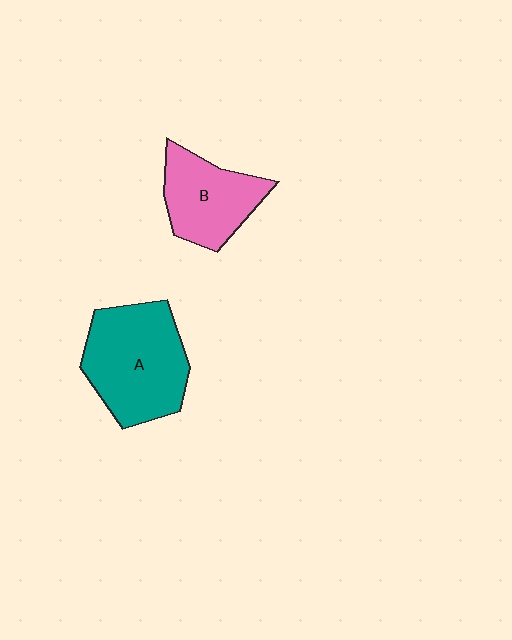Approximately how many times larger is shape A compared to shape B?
Approximately 1.4 times.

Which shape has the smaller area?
Shape B (pink).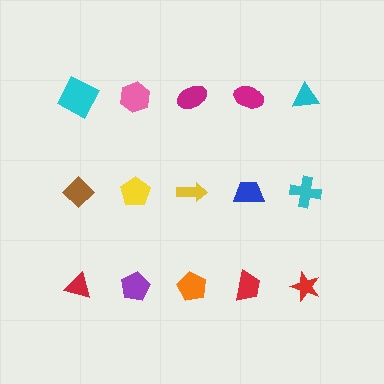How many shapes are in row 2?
5 shapes.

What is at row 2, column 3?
A yellow arrow.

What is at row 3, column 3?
An orange pentagon.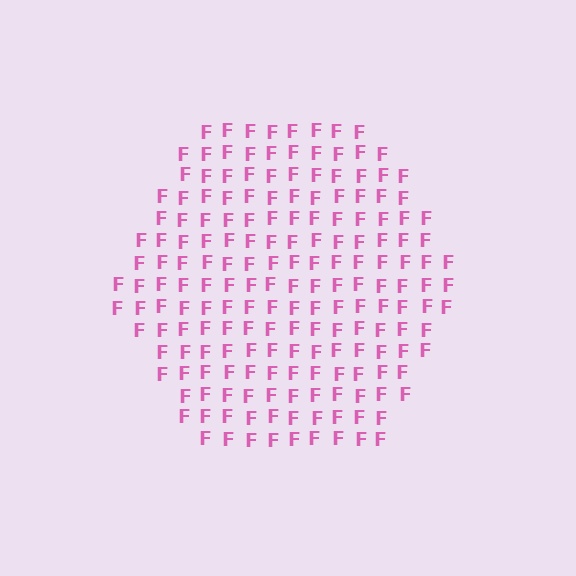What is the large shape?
The large shape is a hexagon.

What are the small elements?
The small elements are letter F's.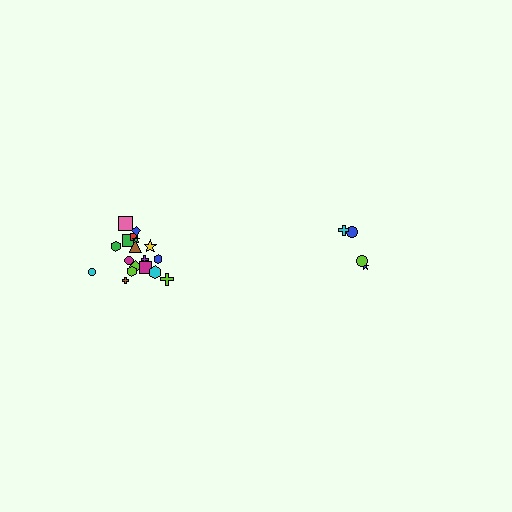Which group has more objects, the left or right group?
The left group.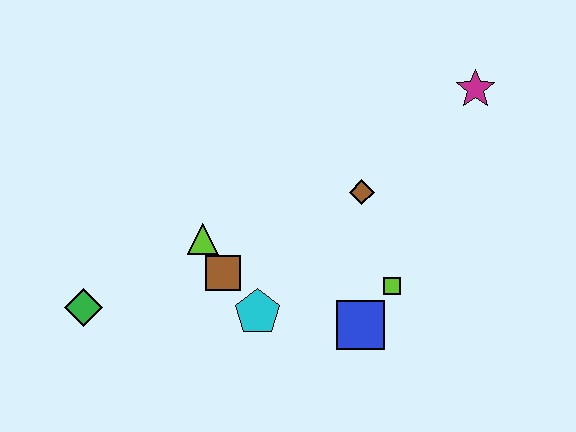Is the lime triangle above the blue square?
Yes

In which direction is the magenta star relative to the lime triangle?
The magenta star is to the right of the lime triangle.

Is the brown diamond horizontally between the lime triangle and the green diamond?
No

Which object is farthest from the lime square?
The green diamond is farthest from the lime square.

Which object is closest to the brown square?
The lime triangle is closest to the brown square.